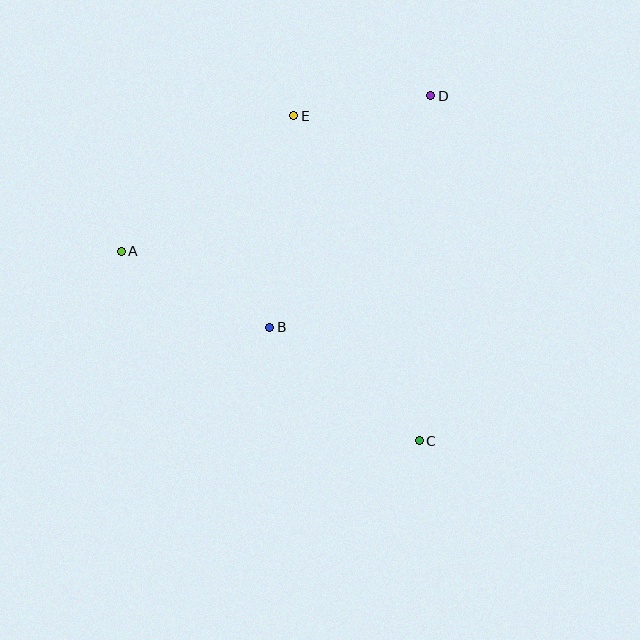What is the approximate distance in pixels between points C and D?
The distance between C and D is approximately 345 pixels.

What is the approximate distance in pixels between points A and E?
The distance between A and E is approximately 219 pixels.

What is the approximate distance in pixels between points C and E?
The distance between C and E is approximately 348 pixels.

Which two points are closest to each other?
Points D and E are closest to each other.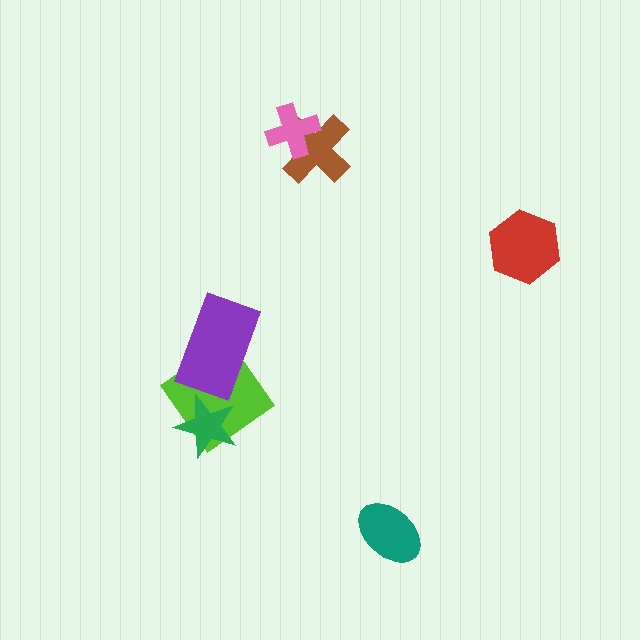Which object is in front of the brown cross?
The pink cross is in front of the brown cross.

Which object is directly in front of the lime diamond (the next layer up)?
The purple rectangle is directly in front of the lime diamond.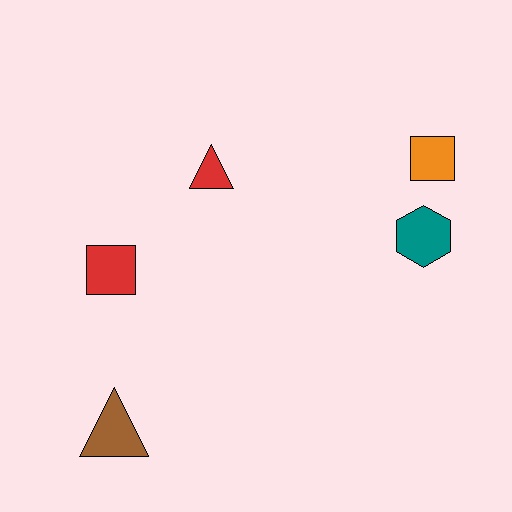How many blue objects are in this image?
There are no blue objects.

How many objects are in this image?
There are 5 objects.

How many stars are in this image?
There are no stars.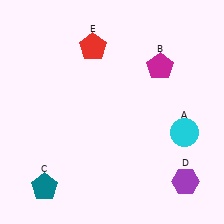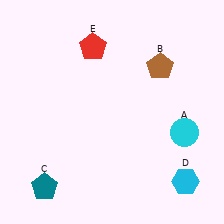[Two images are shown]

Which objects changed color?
B changed from magenta to brown. D changed from purple to cyan.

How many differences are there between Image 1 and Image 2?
There are 2 differences between the two images.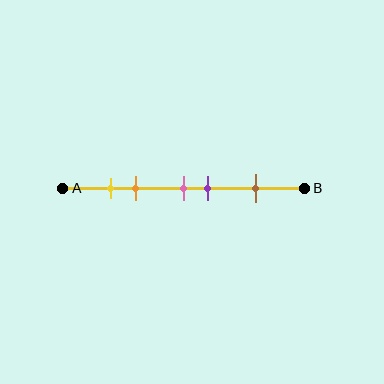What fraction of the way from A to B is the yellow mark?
The yellow mark is approximately 20% (0.2) of the way from A to B.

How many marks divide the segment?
There are 5 marks dividing the segment.